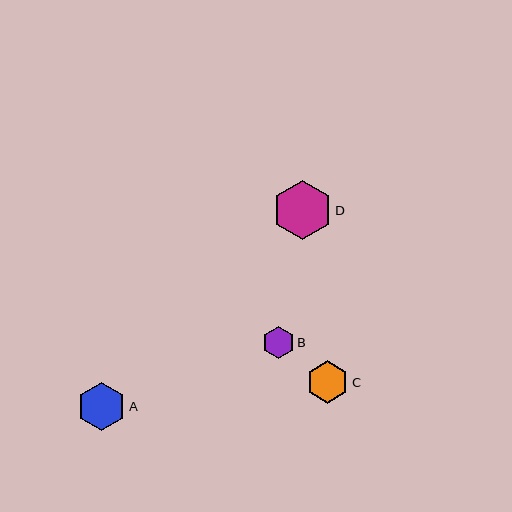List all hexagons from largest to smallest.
From largest to smallest: D, A, C, B.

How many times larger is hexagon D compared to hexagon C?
Hexagon D is approximately 1.4 times the size of hexagon C.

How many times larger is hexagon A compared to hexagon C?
Hexagon A is approximately 1.1 times the size of hexagon C.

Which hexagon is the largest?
Hexagon D is the largest with a size of approximately 59 pixels.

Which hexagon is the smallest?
Hexagon B is the smallest with a size of approximately 32 pixels.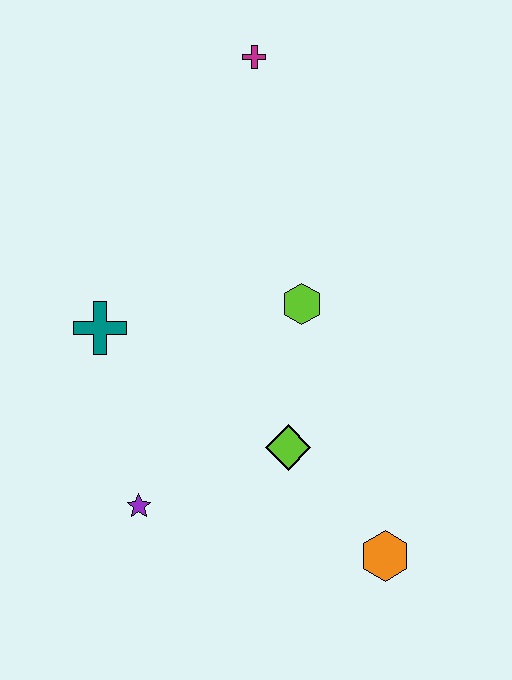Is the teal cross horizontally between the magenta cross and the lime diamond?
No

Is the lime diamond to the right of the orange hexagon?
No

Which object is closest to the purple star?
The lime diamond is closest to the purple star.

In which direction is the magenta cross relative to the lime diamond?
The magenta cross is above the lime diamond.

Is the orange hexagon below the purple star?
Yes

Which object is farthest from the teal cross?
The orange hexagon is farthest from the teal cross.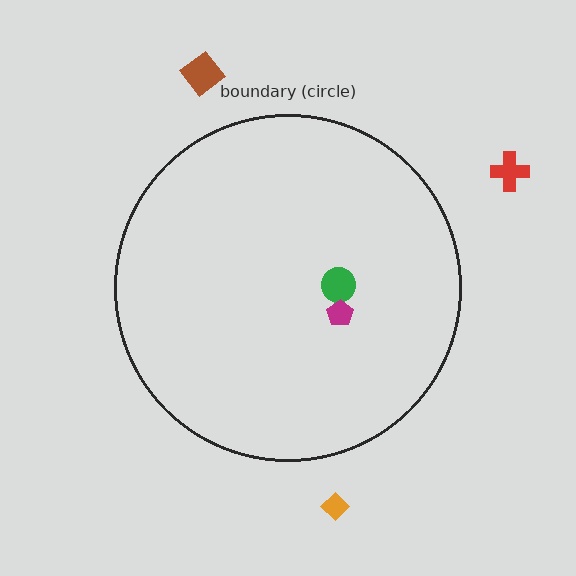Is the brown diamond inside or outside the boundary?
Outside.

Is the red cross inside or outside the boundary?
Outside.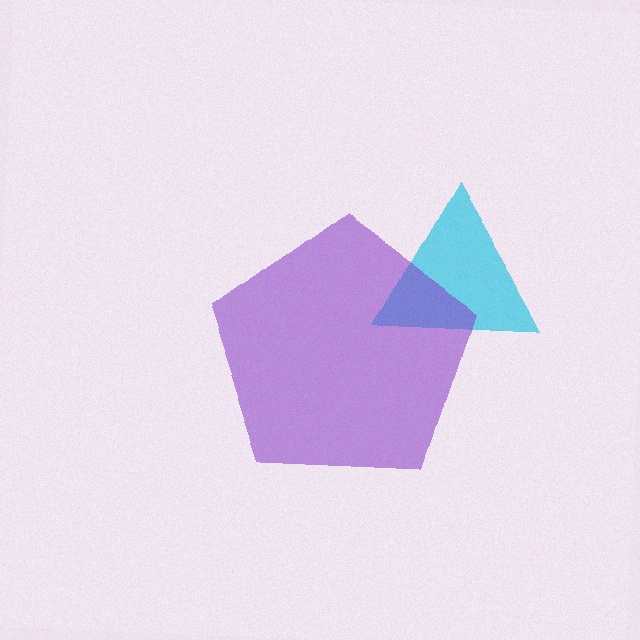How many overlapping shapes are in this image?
There are 2 overlapping shapes in the image.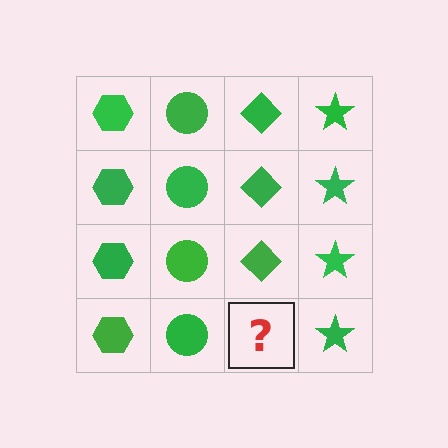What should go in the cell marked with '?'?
The missing cell should contain a green diamond.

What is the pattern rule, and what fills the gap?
The rule is that each column has a consistent shape. The gap should be filled with a green diamond.